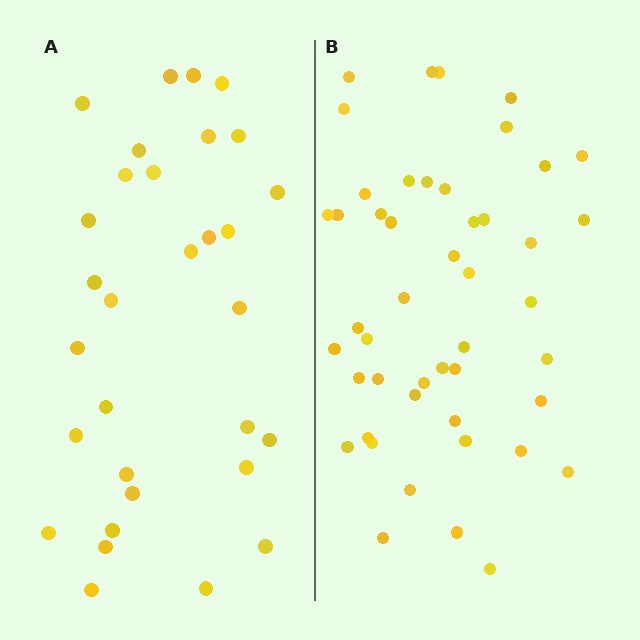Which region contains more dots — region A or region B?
Region B (the right region) has more dots.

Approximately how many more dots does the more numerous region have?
Region B has approximately 15 more dots than region A.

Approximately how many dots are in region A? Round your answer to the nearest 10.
About 30 dots. (The exact count is 31, which rounds to 30.)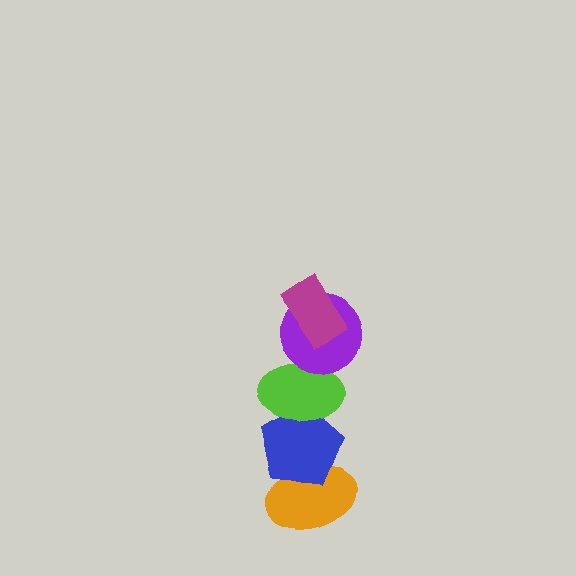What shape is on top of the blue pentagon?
The lime ellipse is on top of the blue pentagon.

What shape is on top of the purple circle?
The magenta rectangle is on top of the purple circle.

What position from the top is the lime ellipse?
The lime ellipse is 3rd from the top.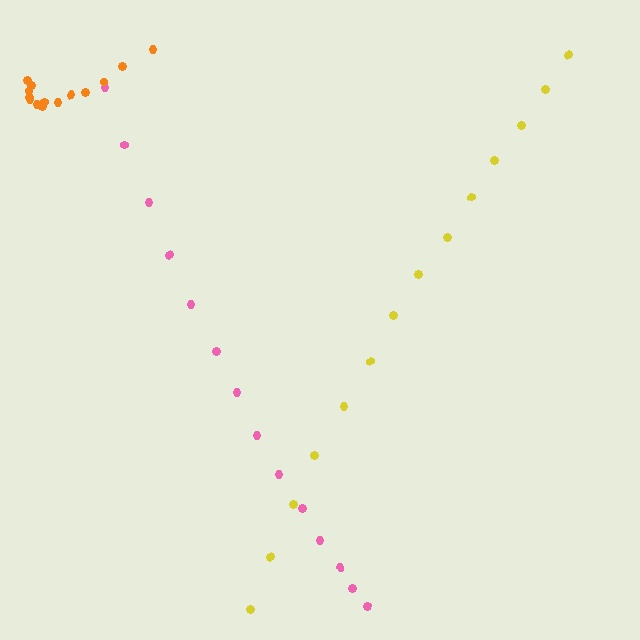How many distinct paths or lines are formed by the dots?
There are 3 distinct paths.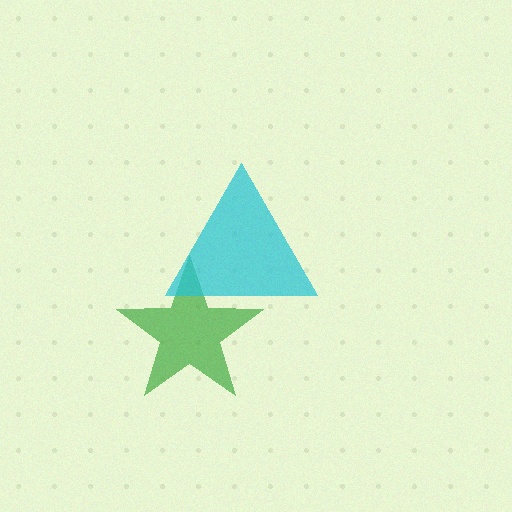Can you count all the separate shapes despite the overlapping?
Yes, there are 2 separate shapes.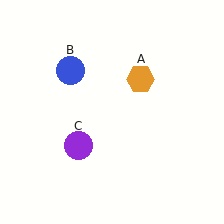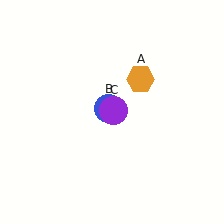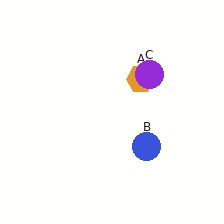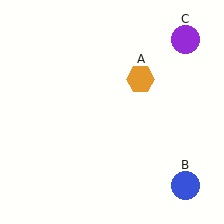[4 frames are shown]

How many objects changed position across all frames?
2 objects changed position: blue circle (object B), purple circle (object C).